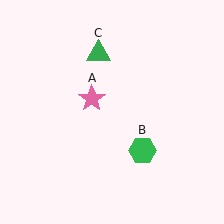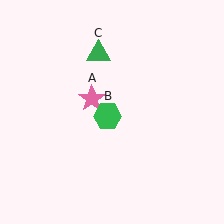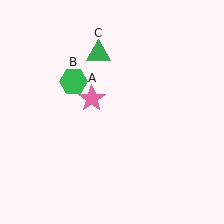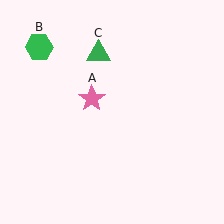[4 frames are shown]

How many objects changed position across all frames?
1 object changed position: green hexagon (object B).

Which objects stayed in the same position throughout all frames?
Pink star (object A) and green triangle (object C) remained stationary.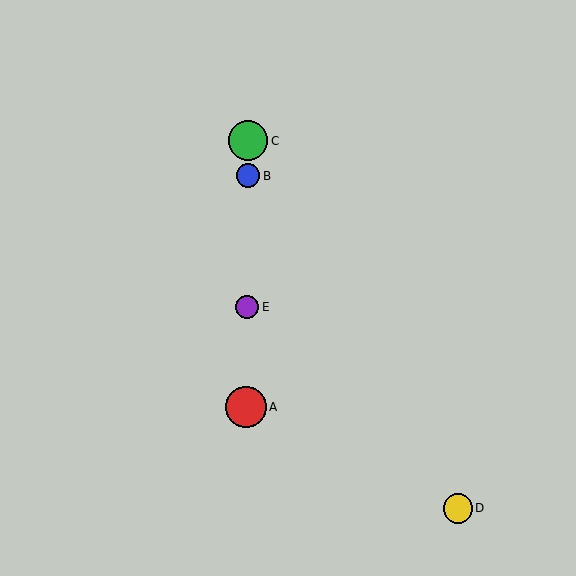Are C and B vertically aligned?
Yes, both are at x≈248.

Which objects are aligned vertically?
Objects A, B, C, E are aligned vertically.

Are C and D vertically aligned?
No, C is at x≈248 and D is at x≈457.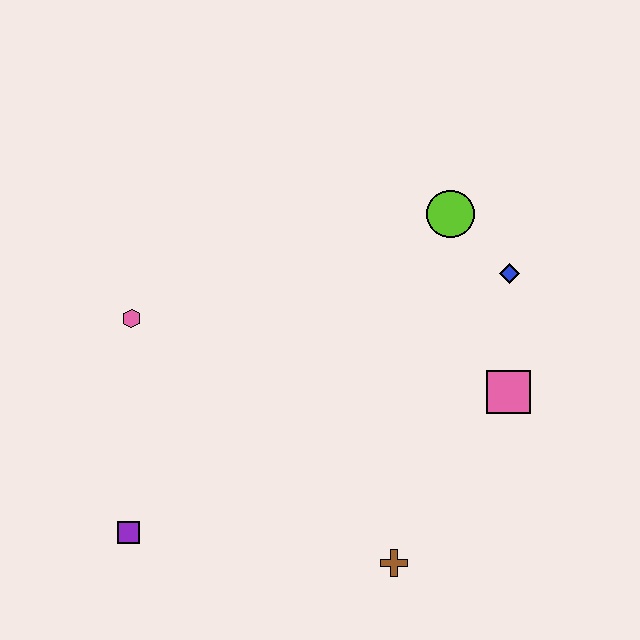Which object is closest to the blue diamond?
The lime circle is closest to the blue diamond.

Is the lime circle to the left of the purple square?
No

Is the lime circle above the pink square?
Yes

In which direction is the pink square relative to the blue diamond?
The pink square is below the blue diamond.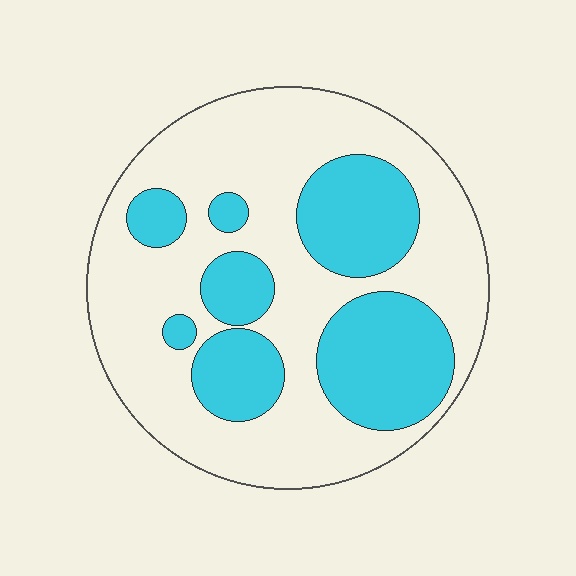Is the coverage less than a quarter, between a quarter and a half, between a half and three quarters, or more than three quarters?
Between a quarter and a half.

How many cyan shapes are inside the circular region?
7.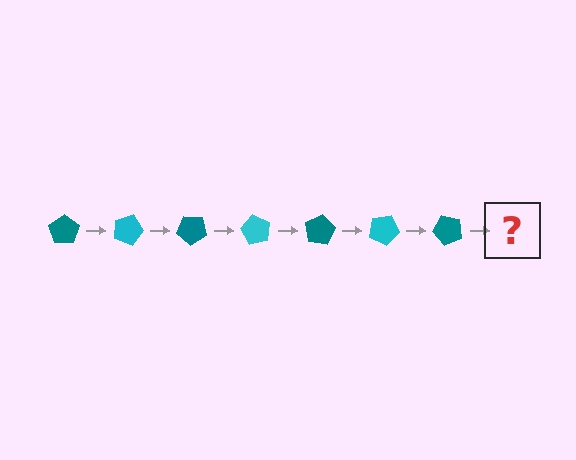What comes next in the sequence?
The next element should be a cyan pentagon, rotated 140 degrees from the start.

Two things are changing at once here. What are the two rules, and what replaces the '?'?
The two rules are that it rotates 20 degrees each step and the color cycles through teal and cyan. The '?' should be a cyan pentagon, rotated 140 degrees from the start.